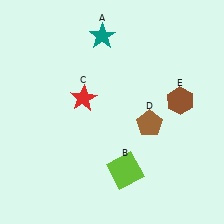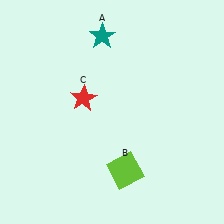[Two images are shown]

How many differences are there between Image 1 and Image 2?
There are 2 differences between the two images.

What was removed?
The brown pentagon (D), the brown hexagon (E) were removed in Image 2.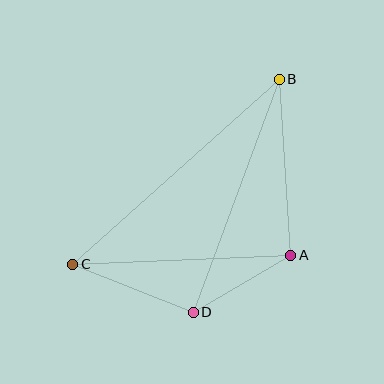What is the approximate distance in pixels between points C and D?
The distance between C and D is approximately 130 pixels.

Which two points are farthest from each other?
Points B and C are farthest from each other.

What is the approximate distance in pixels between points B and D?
The distance between B and D is approximately 248 pixels.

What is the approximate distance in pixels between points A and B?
The distance between A and B is approximately 177 pixels.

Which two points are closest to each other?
Points A and D are closest to each other.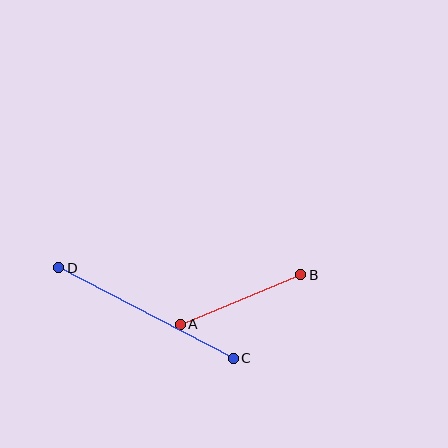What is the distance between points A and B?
The distance is approximately 130 pixels.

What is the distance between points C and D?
The distance is approximately 197 pixels.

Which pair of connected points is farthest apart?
Points C and D are farthest apart.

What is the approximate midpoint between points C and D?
The midpoint is at approximately (146, 313) pixels.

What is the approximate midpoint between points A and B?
The midpoint is at approximately (240, 300) pixels.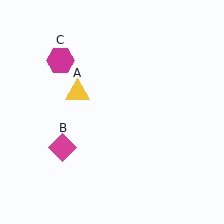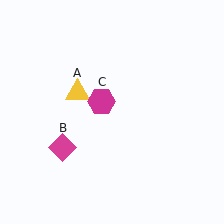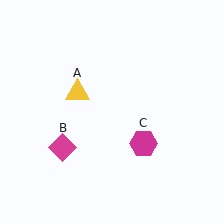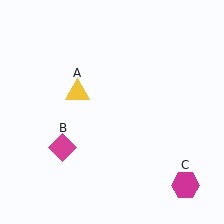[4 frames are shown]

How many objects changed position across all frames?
1 object changed position: magenta hexagon (object C).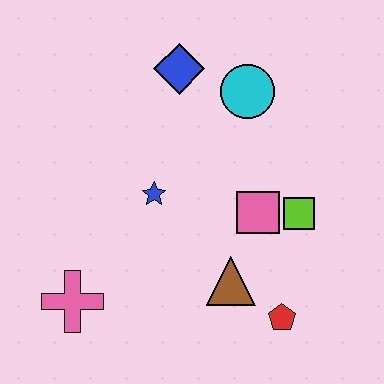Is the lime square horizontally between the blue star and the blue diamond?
No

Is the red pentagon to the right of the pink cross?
Yes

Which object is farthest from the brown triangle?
The blue diamond is farthest from the brown triangle.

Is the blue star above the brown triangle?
Yes